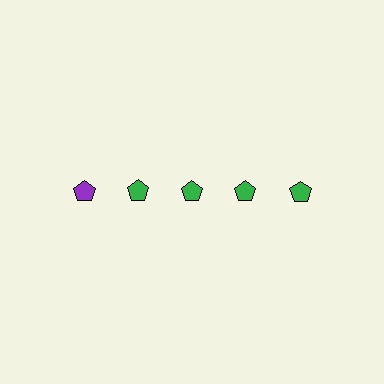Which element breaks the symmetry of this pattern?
The purple pentagon in the top row, leftmost column breaks the symmetry. All other shapes are green pentagons.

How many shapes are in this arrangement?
There are 5 shapes arranged in a grid pattern.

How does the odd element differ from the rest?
It has a different color: purple instead of green.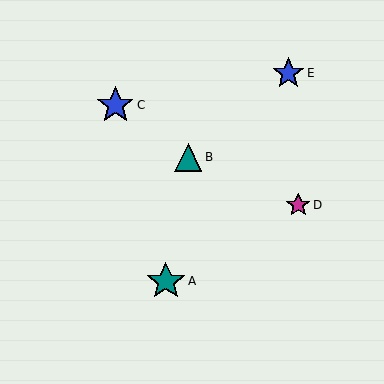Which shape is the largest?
The teal star (labeled A) is the largest.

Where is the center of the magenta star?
The center of the magenta star is at (298, 205).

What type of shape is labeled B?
Shape B is a teal triangle.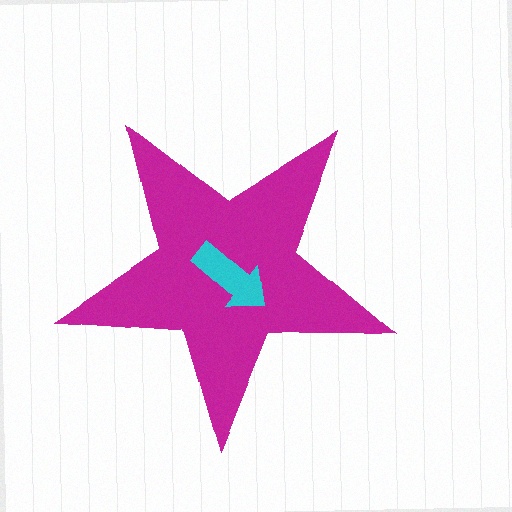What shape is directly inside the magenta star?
The cyan arrow.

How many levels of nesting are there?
2.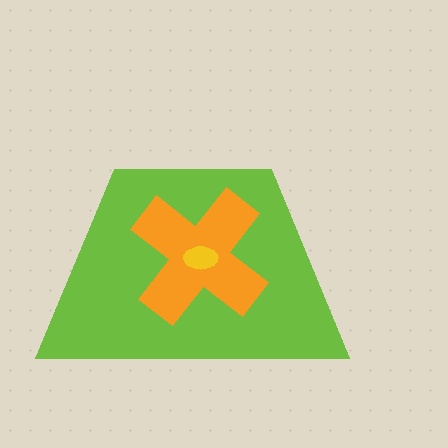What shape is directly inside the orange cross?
The yellow ellipse.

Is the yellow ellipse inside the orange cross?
Yes.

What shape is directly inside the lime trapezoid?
The orange cross.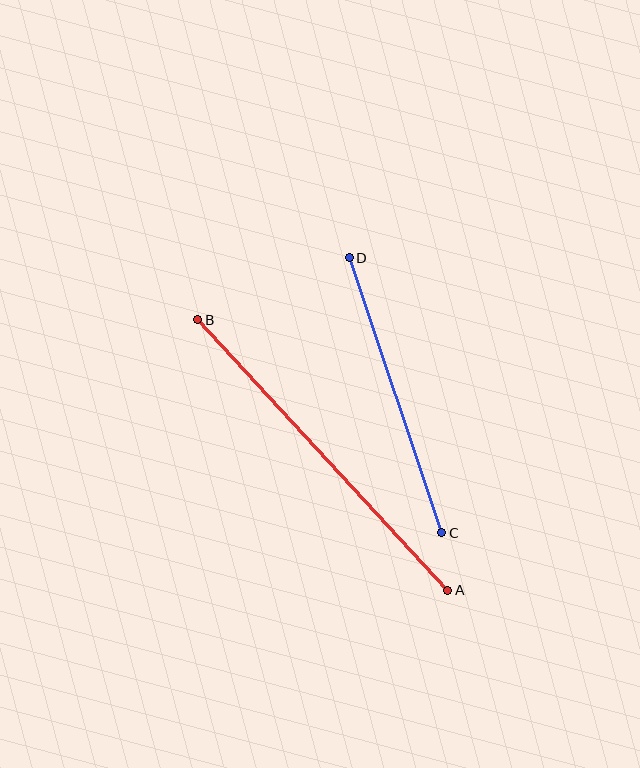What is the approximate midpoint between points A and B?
The midpoint is at approximately (323, 455) pixels.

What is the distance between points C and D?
The distance is approximately 290 pixels.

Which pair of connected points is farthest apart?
Points A and B are farthest apart.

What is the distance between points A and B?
The distance is approximately 368 pixels.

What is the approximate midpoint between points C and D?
The midpoint is at approximately (396, 395) pixels.